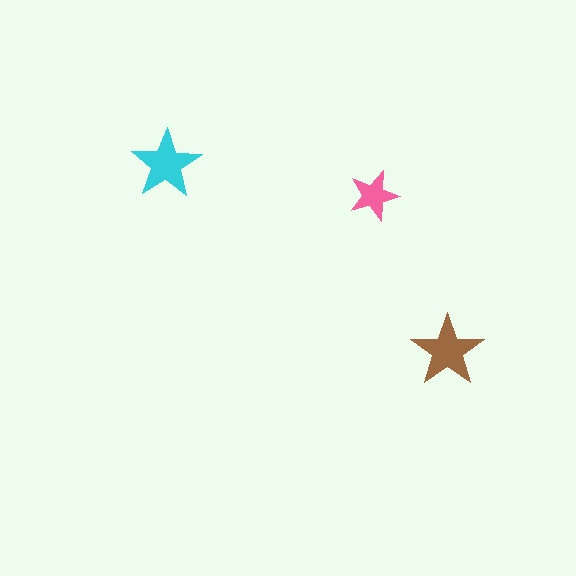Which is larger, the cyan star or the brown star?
The brown one.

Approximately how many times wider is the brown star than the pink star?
About 1.5 times wider.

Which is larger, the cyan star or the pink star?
The cyan one.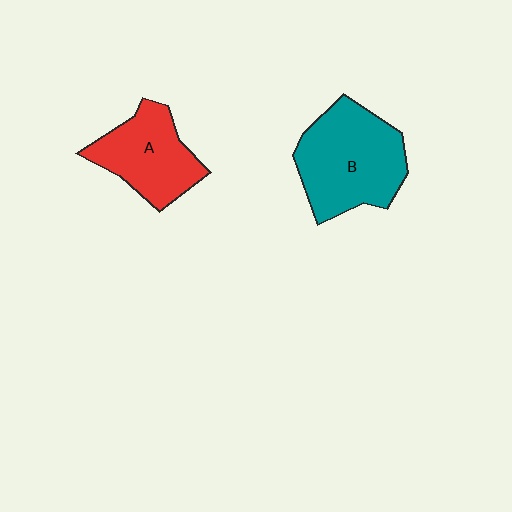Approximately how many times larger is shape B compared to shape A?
Approximately 1.3 times.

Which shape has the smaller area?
Shape A (red).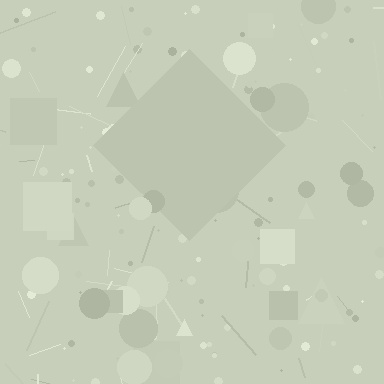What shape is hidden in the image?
A diamond is hidden in the image.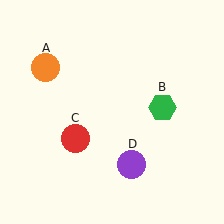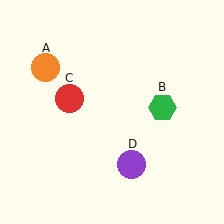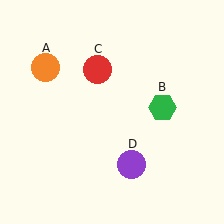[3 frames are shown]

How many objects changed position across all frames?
1 object changed position: red circle (object C).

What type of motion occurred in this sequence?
The red circle (object C) rotated clockwise around the center of the scene.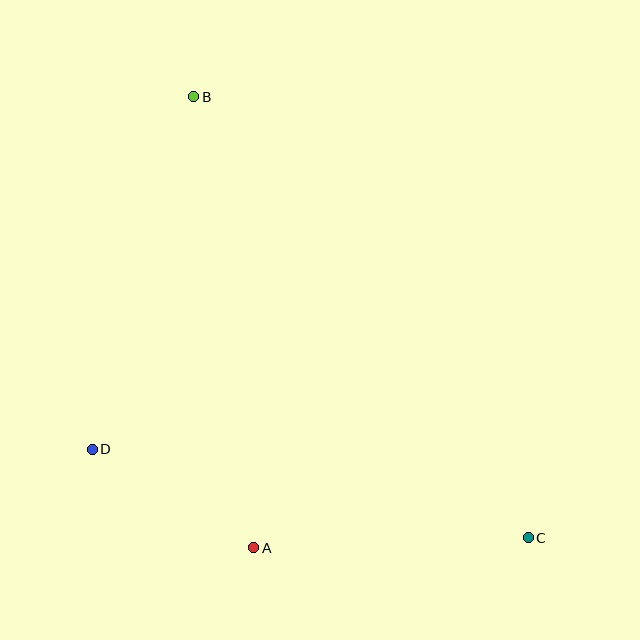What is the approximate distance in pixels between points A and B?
The distance between A and B is approximately 455 pixels.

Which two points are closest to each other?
Points A and D are closest to each other.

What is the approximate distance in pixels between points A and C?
The distance between A and C is approximately 275 pixels.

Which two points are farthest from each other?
Points B and C are farthest from each other.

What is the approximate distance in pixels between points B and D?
The distance between B and D is approximately 367 pixels.